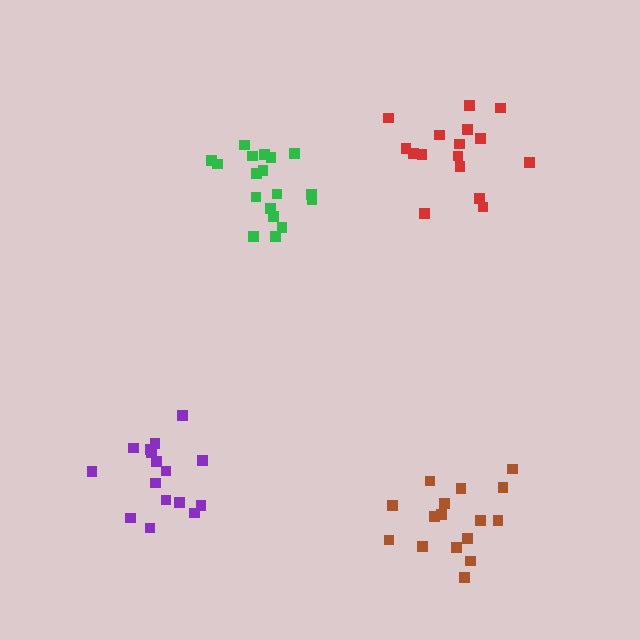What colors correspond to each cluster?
The clusters are colored: green, red, brown, purple.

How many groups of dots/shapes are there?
There are 4 groups.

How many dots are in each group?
Group 1: 18 dots, Group 2: 16 dots, Group 3: 16 dots, Group 4: 16 dots (66 total).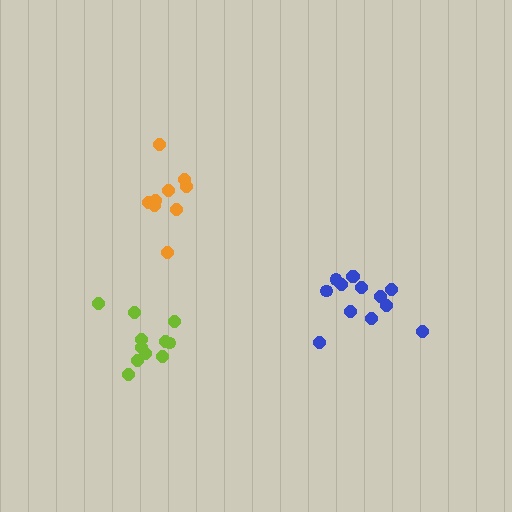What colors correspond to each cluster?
The clusters are colored: blue, lime, orange.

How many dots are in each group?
Group 1: 13 dots, Group 2: 11 dots, Group 3: 9 dots (33 total).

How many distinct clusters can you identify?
There are 3 distinct clusters.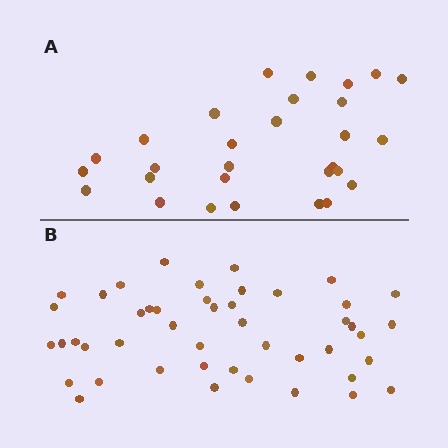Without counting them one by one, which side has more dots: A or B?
Region B (the bottom region) has more dots.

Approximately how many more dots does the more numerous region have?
Region B has approximately 15 more dots than region A.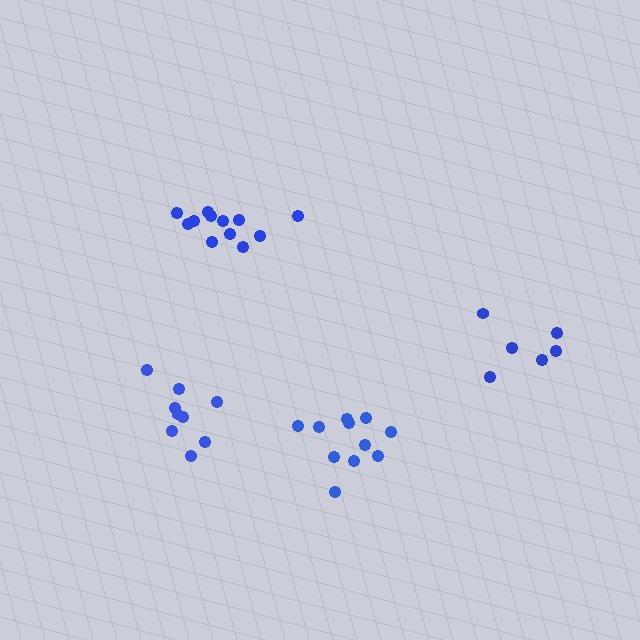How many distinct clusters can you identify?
There are 4 distinct clusters.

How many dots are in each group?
Group 1: 9 dots, Group 2: 12 dots, Group 3: 6 dots, Group 4: 11 dots (38 total).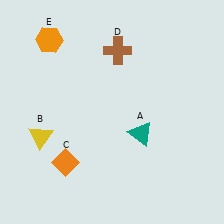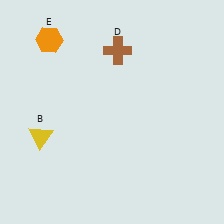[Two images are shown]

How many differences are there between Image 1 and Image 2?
There are 2 differences between the two images.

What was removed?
The teal triangle (A), the orange diamond (C) were removed in Image 2.